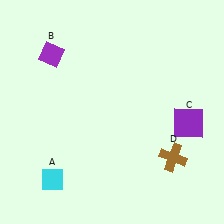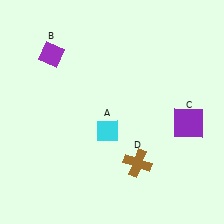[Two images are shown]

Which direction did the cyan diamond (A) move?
The cyan diamond (A) moved right.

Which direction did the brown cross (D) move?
The brown cross (D) moved left.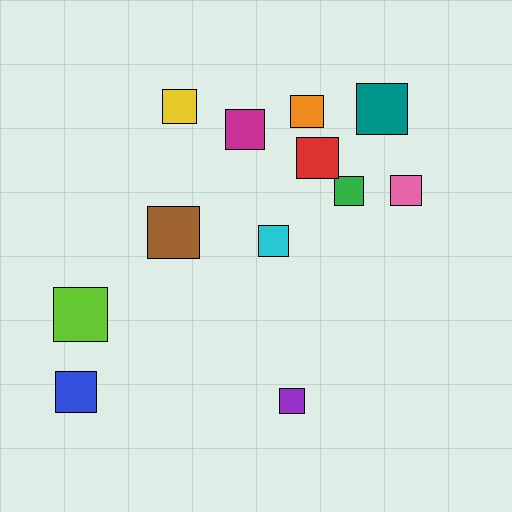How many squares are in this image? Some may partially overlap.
There are 12 squares.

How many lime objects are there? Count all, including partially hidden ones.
There is 1 lime object.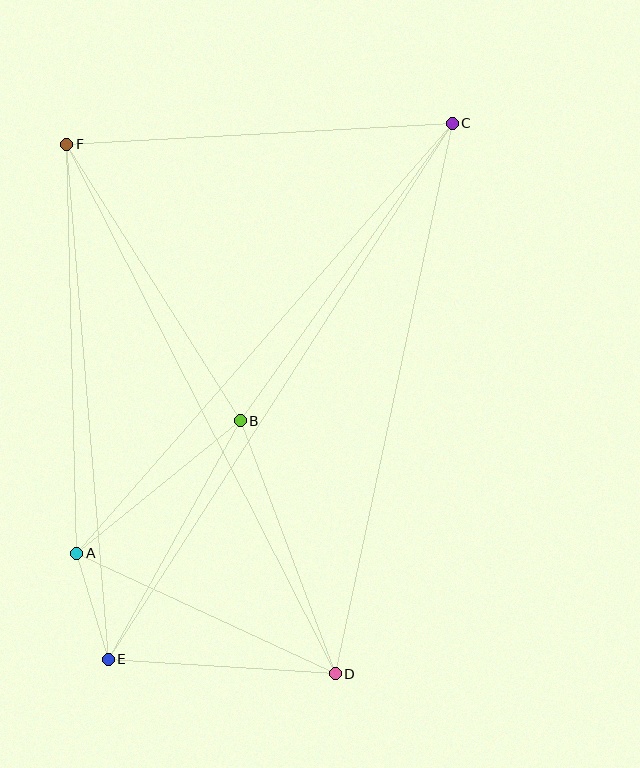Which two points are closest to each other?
Points A and E are closest to each other.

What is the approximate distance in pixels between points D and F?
The distance between D and F is approximately 594 pixels.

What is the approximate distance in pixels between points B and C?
The distance between B and C is approximately 366 pixels.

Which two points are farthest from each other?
Points C and E are farthest from each other.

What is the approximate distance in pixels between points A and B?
The distance between A and B is approximately 210 pixels.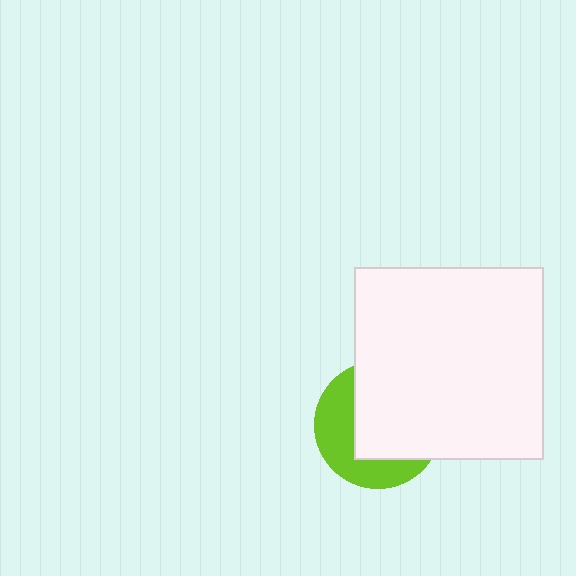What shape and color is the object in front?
The object in front is a white rectangle.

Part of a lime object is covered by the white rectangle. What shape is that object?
It is a circle.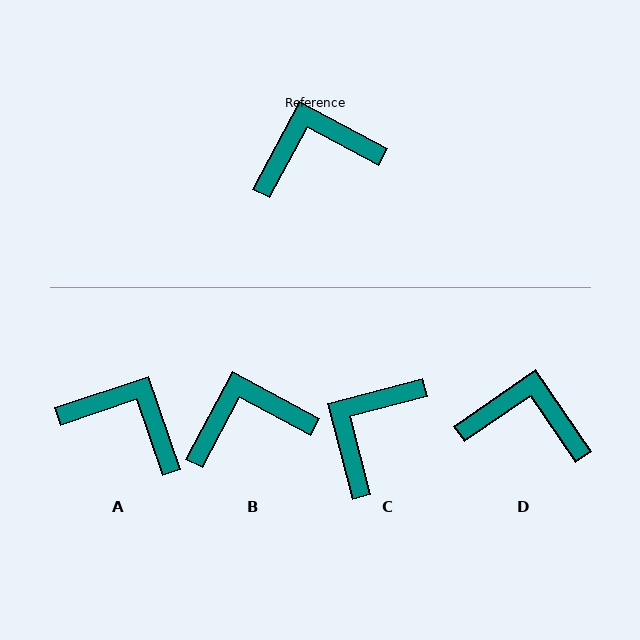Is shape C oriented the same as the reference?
No, it is off by about 43 degrees.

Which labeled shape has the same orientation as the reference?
B.